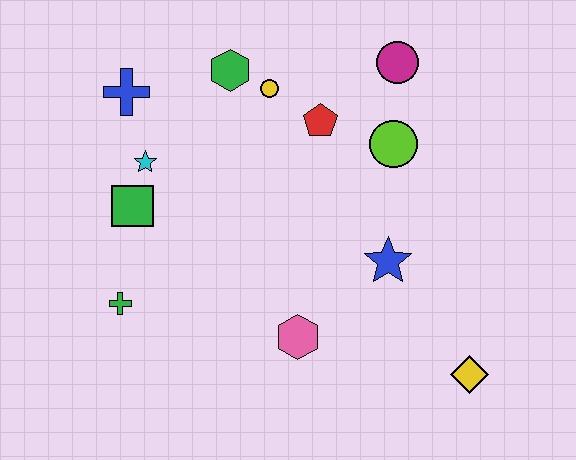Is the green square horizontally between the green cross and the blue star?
Yes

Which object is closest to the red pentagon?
The yellow circle is closest to the red pentagon.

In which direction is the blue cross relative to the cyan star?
The blue cross is above the cyan star.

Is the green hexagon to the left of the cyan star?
No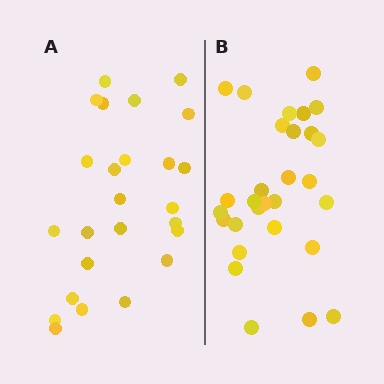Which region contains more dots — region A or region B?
Region B (the right region) has more dots.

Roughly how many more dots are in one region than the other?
Region B has about 4 more dots than region A.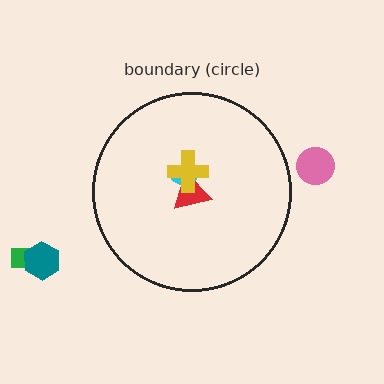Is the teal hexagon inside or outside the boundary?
Outside.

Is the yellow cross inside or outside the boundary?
Inside.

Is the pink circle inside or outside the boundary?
Outside.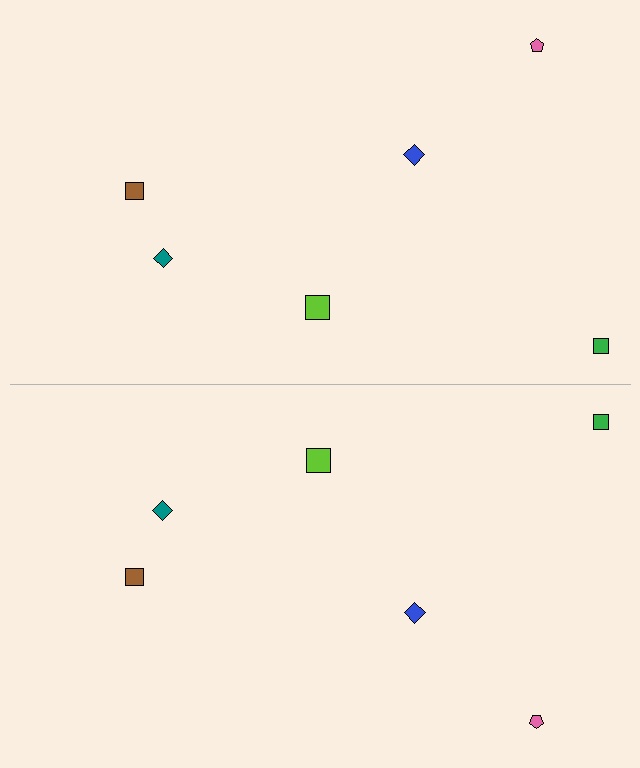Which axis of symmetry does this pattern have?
The pattern has a horizontal axis of symmetry running through the center of the image.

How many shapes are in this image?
There are 12 shapes in this image.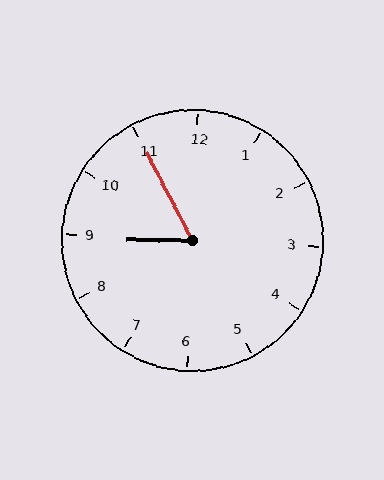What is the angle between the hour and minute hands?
Approximately 62 degrees.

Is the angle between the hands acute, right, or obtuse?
It is acute.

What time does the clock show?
8:55.